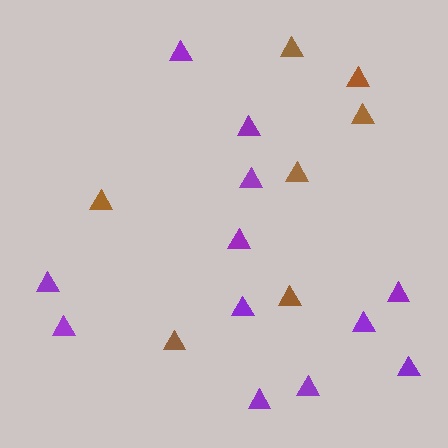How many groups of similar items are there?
There are 2 groups: one group of purple triangles (12) and one group of brown triangles (7).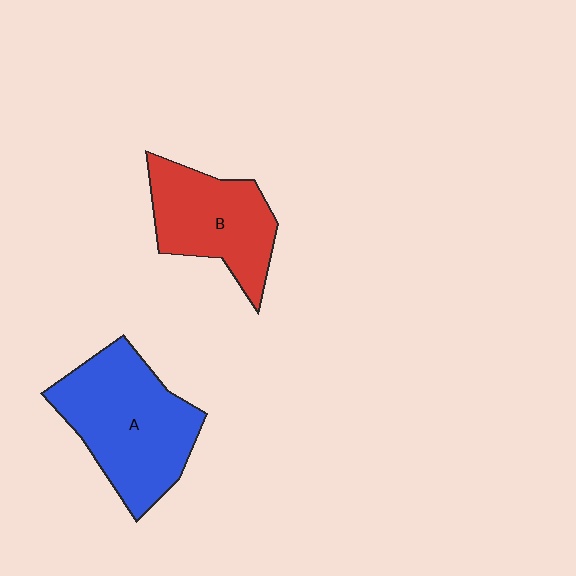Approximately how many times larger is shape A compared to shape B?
Approximately 1.3 times.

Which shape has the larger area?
Shape A (blue).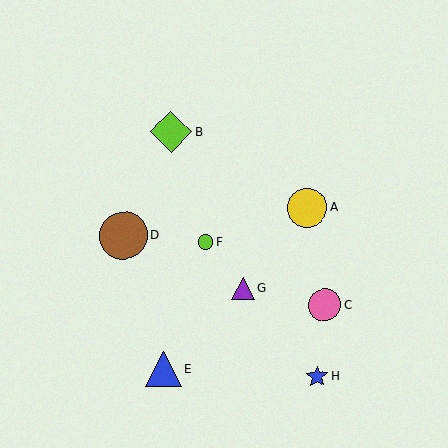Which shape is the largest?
The brown circle (labeled D) is the largest.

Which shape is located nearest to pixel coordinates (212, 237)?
The lime circle (labeled F) at (206, 242) is nearest to that location.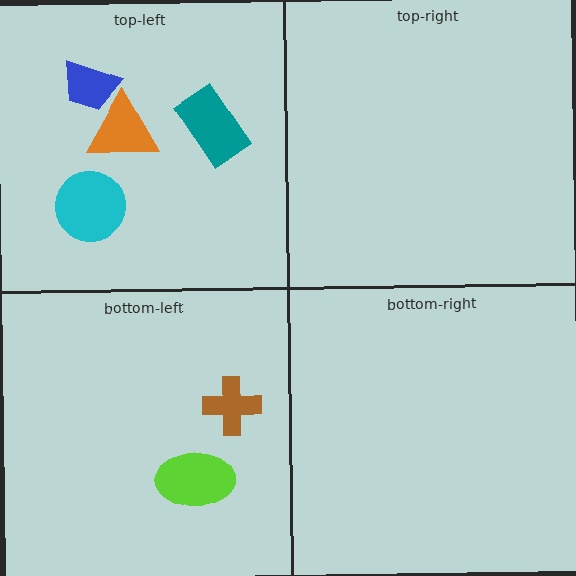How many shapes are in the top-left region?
4.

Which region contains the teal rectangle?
The top-left region.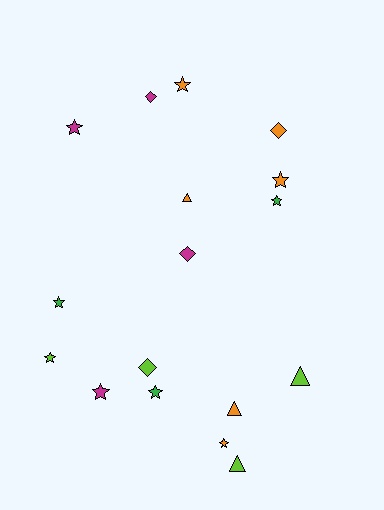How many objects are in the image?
There are 17 objects.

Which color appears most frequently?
Orange, with 6 objects.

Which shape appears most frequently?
Star, with 9 objects.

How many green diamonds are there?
There are no green diamonds.